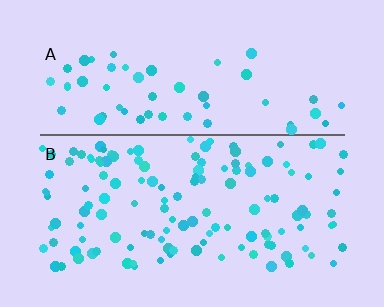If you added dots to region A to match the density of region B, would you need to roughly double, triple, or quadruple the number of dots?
Approximately double.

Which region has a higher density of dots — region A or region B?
B (the bottom).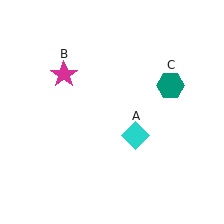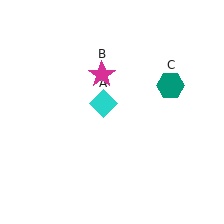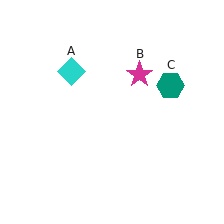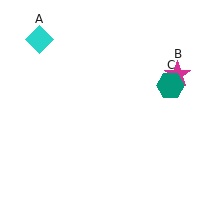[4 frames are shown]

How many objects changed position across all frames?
2 objects changed position: cyan diamond (object A), magenta star (object B).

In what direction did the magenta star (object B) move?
The magenta star (object B) moved right.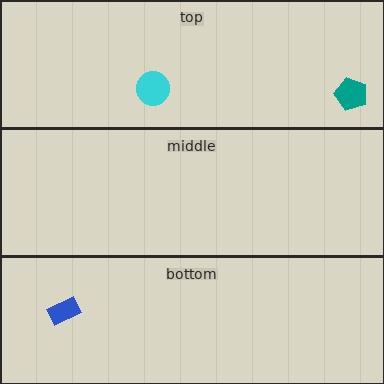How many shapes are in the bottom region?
1.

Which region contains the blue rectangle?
The bottom region.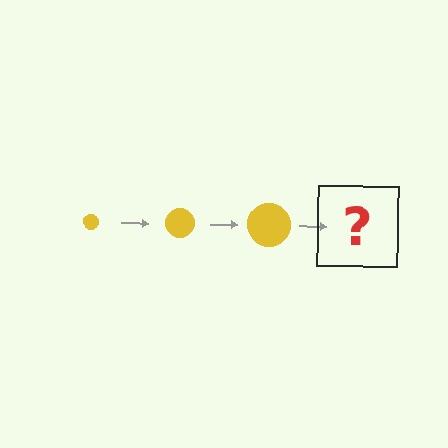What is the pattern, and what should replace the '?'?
The pattern is that the circle gets progressively larger each step. The '?' should be a yellow circle, larger than the previous one.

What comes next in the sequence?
The next element should be a yellow circle, larger than the previous one.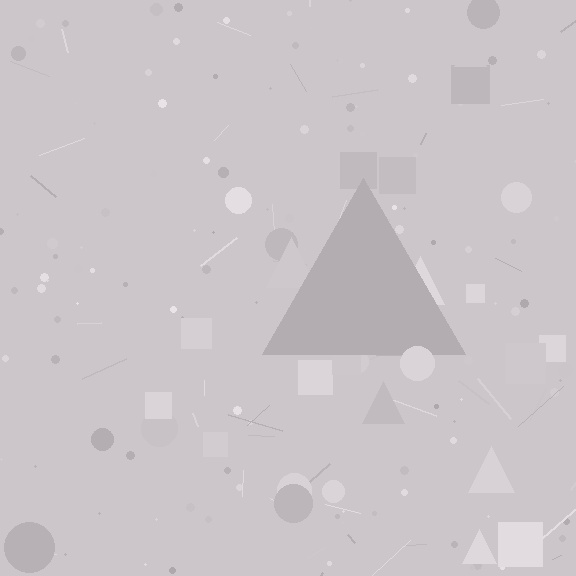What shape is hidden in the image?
A triangle is hidden in the image.